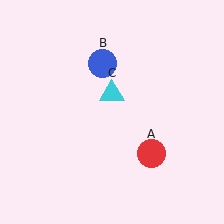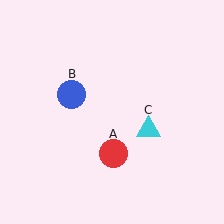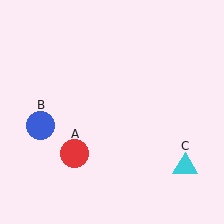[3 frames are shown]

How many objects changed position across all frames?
3 objects changed position: red circle (object A), blue circle (object B), cyan triangle (object C).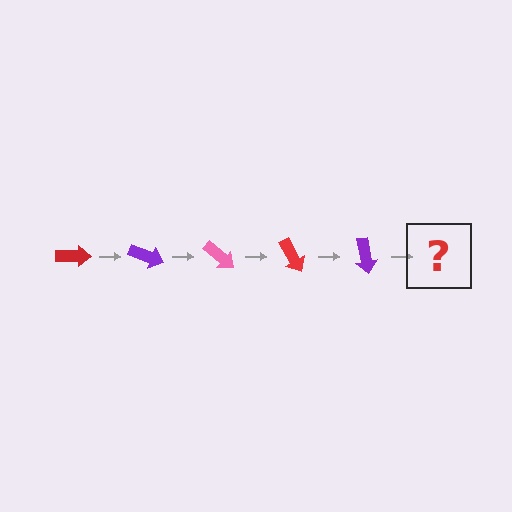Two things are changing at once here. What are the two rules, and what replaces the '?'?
The two rules are that it rotates 20 degrees each step and the color cycles through red, purple, and pink. The '?' should be a pink arrow, rotated 100 degrees from the start.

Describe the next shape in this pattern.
It should be a pink arrow, rotated 100 degrees from the start.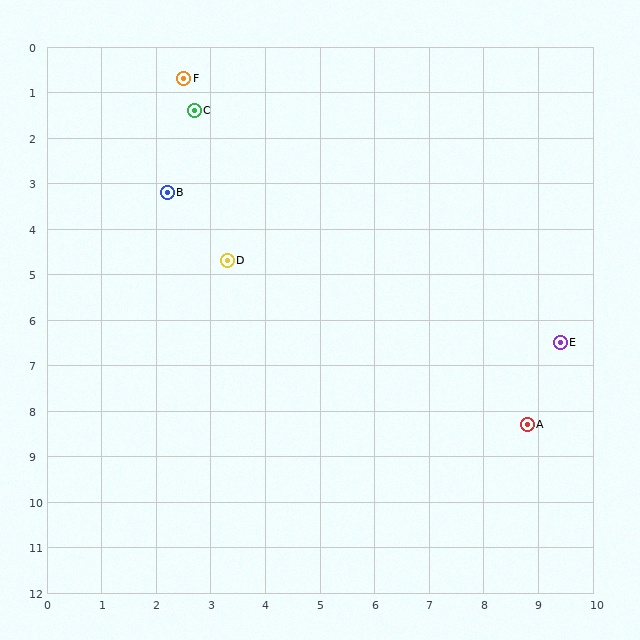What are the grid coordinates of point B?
Point B is at approximately (2.2, 3.2).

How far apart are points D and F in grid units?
Points D and F are about 4.1 grid units apart.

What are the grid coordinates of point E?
Point E is at approximately (9.4, 6.5).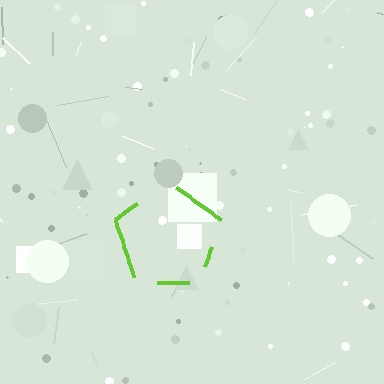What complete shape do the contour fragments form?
The contour fragments form a pentagon.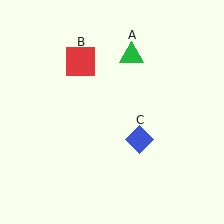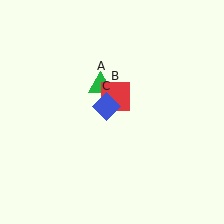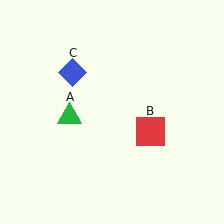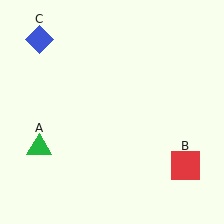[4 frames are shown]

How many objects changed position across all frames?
3 objects changed position: green triangle (object A), red square (object B), blue diamond (object C).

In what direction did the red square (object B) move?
The red square (object B) moved down and to the right.